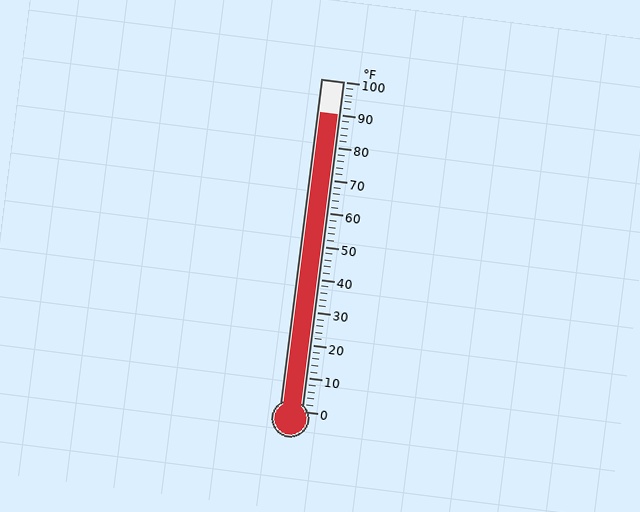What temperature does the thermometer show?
The thermometer shows approximately 90°F.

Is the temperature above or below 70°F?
The temperature is above 70°F.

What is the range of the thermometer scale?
The thermometer scale ranges from 0°F to 100°F.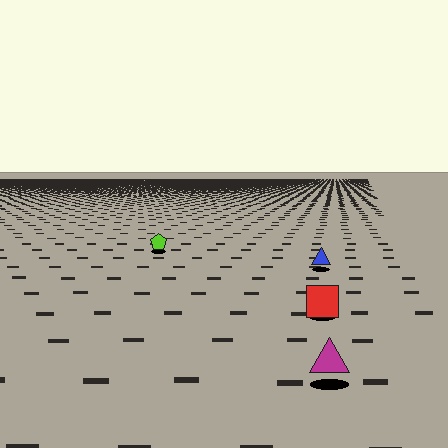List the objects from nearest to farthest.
From nearest to farthest: the magenta triangle, the red square, the blue triangle, the lime pentagon.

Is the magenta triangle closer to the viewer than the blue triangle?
Yes. The magenta triangle is closer — you can tell from the texture gradient: the ground texture is coarser near it.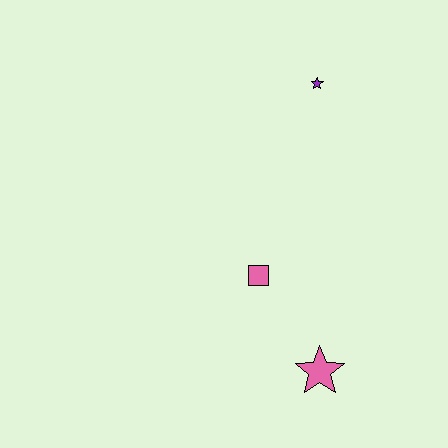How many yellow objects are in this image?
There are no yellow objects.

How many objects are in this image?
There are 3 objects.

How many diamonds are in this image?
There are no diamonds.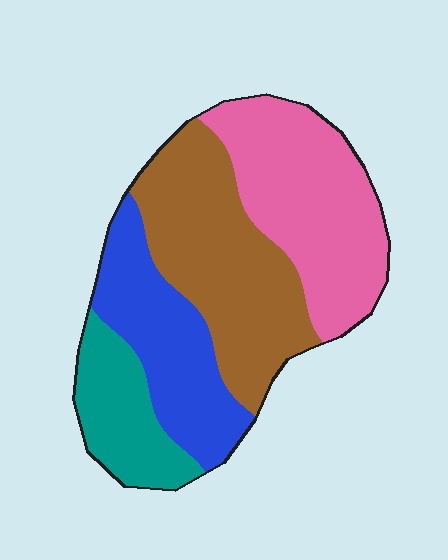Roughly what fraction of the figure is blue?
Blue covers about 20% of the figure.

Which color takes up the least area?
Teal, at roughly 15%.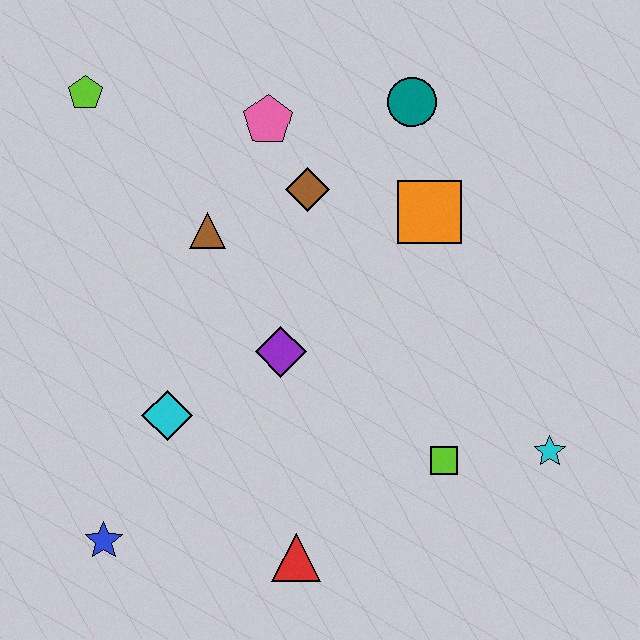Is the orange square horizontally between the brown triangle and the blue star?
No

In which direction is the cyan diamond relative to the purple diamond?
The cyan diamond is to the left of the purple diamond.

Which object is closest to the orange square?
The teal circle is closest to the orange square.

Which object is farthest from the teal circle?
The blue star is farthest from the teal circle.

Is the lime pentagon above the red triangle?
Yes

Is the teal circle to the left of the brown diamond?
No